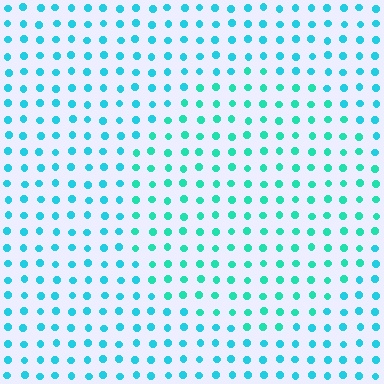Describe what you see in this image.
The image is filled with small cyan elements in a uniform arrangement. A circle-shaped region is visible where the elements are tinted to a slightly different hue, forming a subtle color boundary.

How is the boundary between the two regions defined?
The boundary is defined purely by a slight shift in hue (about 22 degrees). Spacing, size, and orientation are identical on both sides.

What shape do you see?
I see a circle.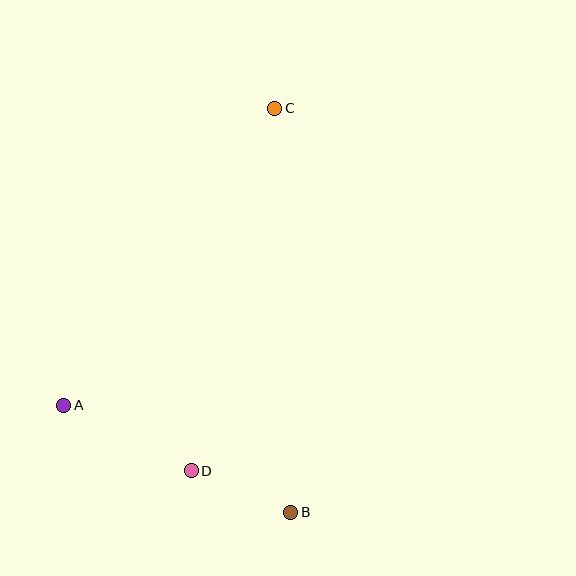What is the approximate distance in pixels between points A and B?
The distance between A and B is approximately 251 pixels.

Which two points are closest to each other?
Points B and D are closest to each other.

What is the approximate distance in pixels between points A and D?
The distance between A and D is approximately 143 pixels.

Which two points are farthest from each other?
Points B and C are farthest from each other.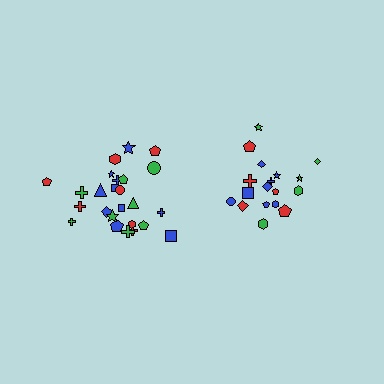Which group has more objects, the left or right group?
The left group.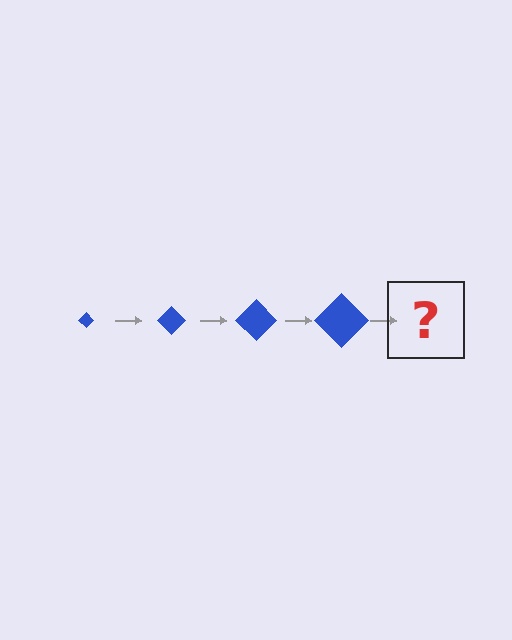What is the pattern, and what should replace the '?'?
The pattern is that the diamond gets progressively larger each step. The '?' should be a blue diamond, larger than the previous one.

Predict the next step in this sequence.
The next step is a blue diamond, larger than the previous one.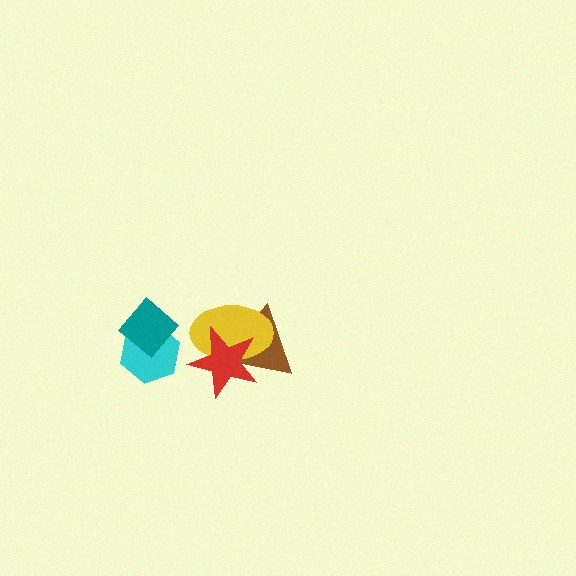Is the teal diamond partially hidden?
No, no other shape covers it.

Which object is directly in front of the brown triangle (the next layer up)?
The yellow ellipse is directly in front of the brown triangle.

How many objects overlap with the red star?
2 objects overlap with the red star.